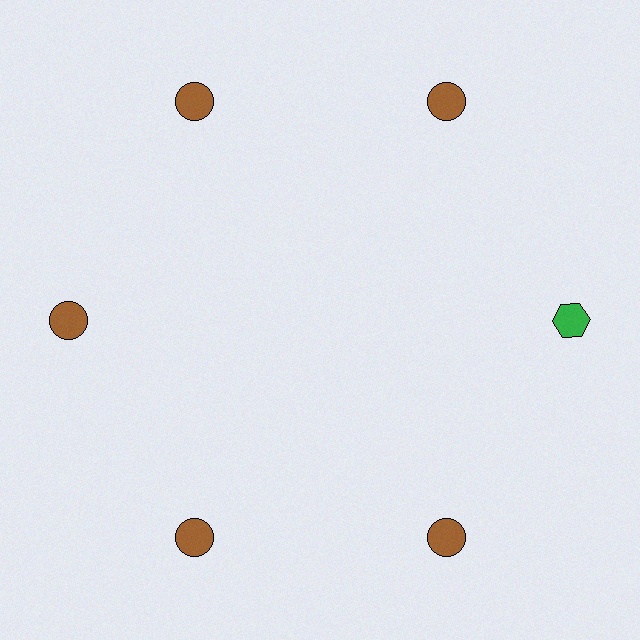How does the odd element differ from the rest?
It differs in both color (green instead of brown) and shape (hexagon instead of circle).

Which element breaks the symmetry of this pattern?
The green hexagon at roughly the 3 o'clock position breaks the symmetry. All other shapes are brown circles.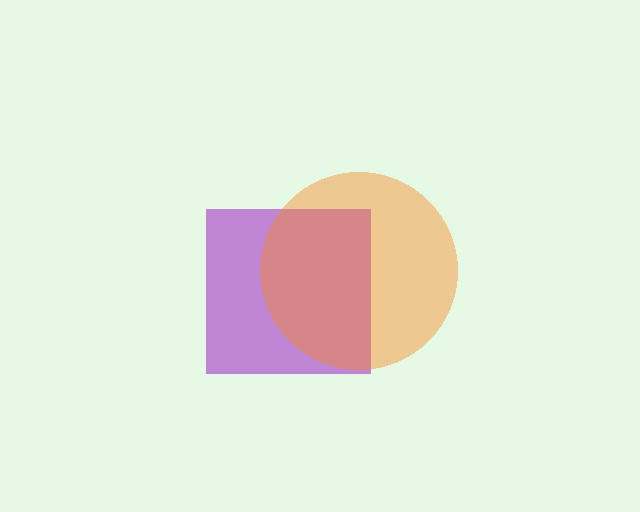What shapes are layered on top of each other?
The layered shapes are: a purple square, an orange circle.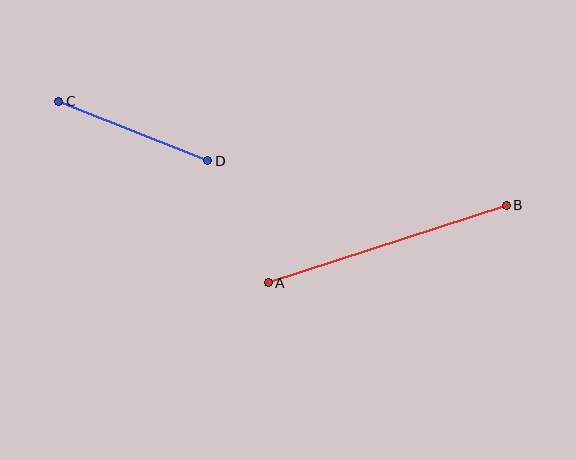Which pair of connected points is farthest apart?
Points A and B are farthest apart.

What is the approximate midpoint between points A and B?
The midpoint is at approximately (387, 244) pixels.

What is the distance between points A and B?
The distance is approximately 250 pixels.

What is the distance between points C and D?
The distance is approximately 160 pixels.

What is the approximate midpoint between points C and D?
The midpoint is at approximately (133, 131) pixels.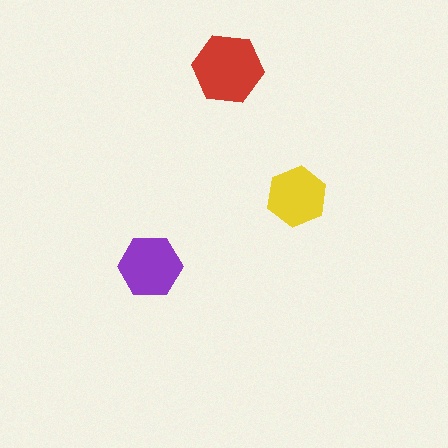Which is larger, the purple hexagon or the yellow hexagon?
The purple one.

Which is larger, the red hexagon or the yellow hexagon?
The red one.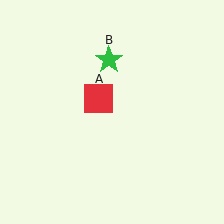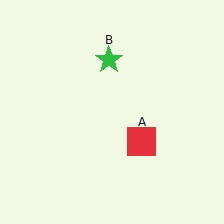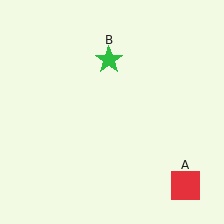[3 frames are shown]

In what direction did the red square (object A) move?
The red square (object A) moved down and to the right.